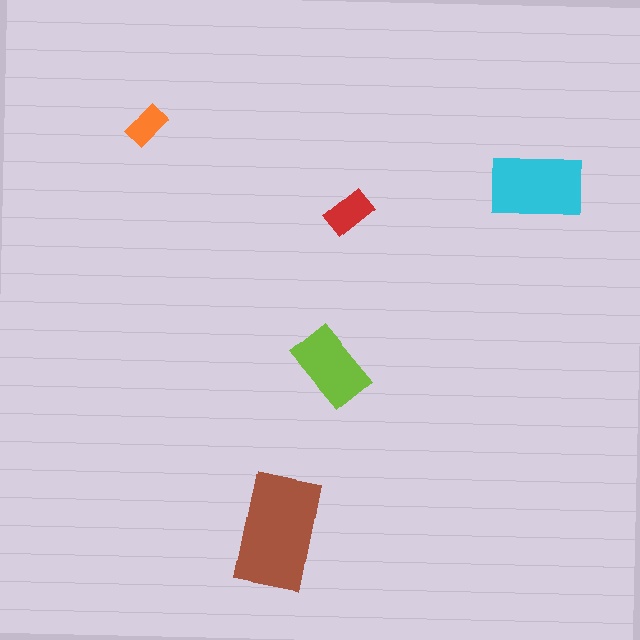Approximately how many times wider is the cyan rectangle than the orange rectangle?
About 2.5 times wider.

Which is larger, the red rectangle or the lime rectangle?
The lime one.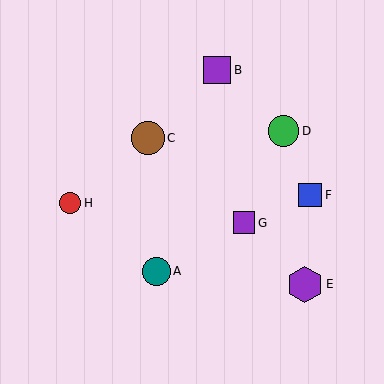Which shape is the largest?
The purple hexagon (labeled E) is the largest.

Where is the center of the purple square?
The center of the purple square is at (244, 223).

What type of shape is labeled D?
Shape D is a green circle.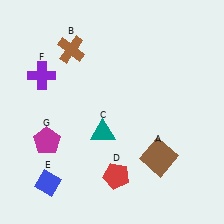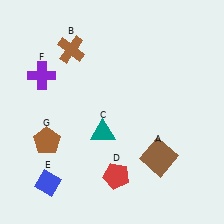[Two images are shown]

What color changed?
The pentagon (G) changed from magenta in Image 1 to brown in Image 2.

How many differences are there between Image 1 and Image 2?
There is 1 difference between the two images.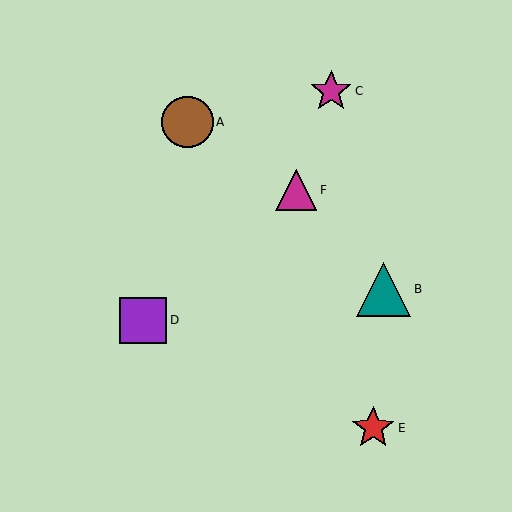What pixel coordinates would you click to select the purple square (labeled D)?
Click at (143, 320) to select the purple square D.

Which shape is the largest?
The teal triangle (labeled B) is the largest.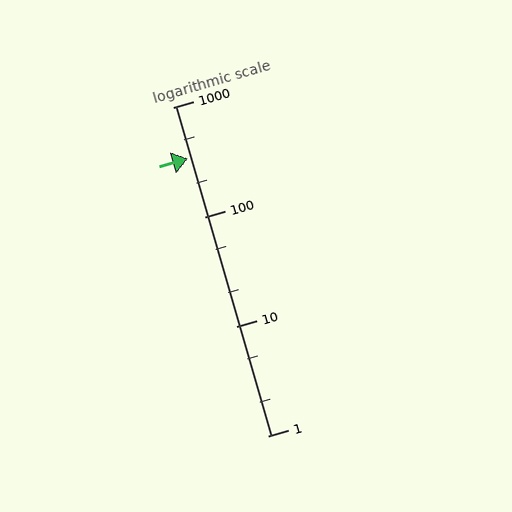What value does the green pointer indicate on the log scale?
The pointer indicates approximately 340.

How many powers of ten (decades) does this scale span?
The scale spans 3 decades, from 1 to 1000.